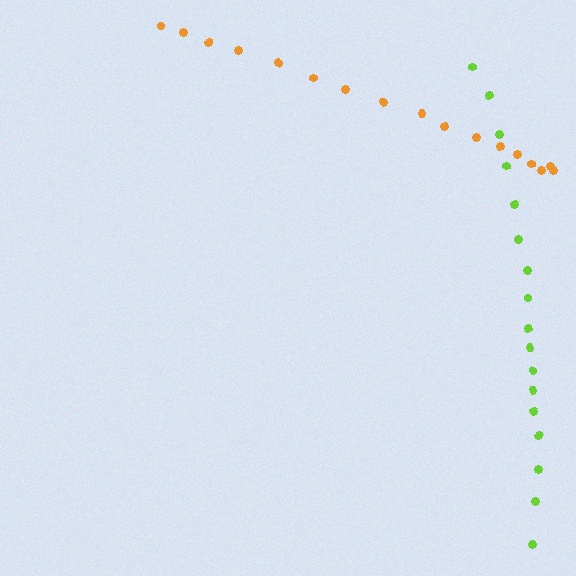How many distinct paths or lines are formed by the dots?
There are 2 distinct paths.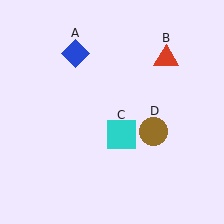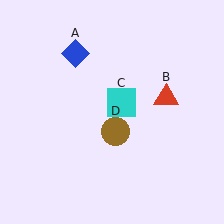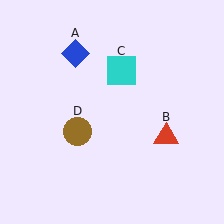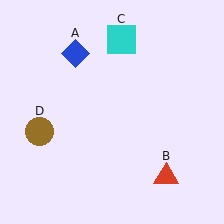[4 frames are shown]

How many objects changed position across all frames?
3 objects changed position: red triangle (object B), cyan square (object C), brown circle (object D).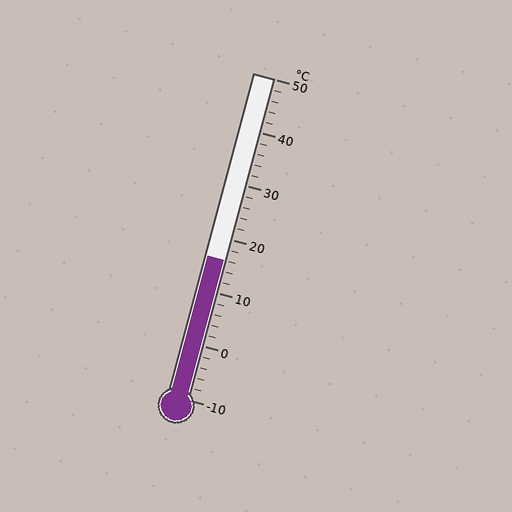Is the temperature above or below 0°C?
The temperature is above 0°C.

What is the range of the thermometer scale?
The thermometer scale ranges from -10°C to 50°C.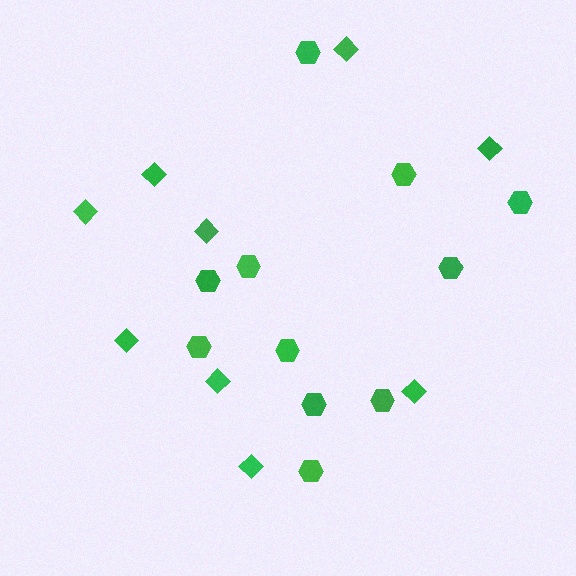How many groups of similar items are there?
There are 2 groups: one group of hexagons (11) and one group of diamonds (9).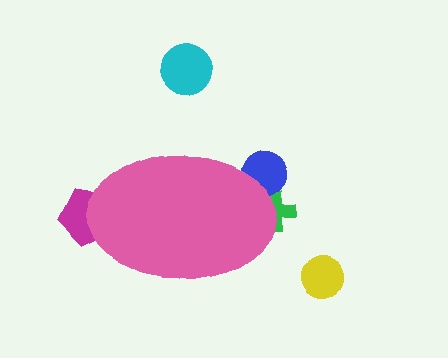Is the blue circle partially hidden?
Yes, the blue circle is partially hidden behind the pink ellipse.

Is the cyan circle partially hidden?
No, the cyan circle is fully visible.